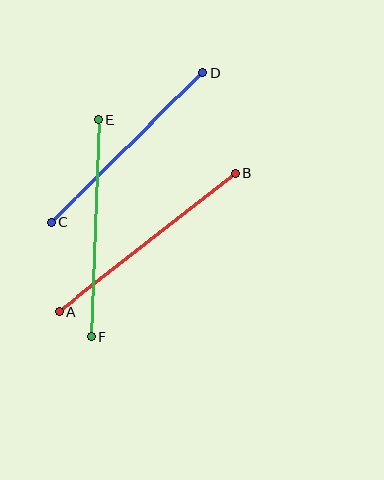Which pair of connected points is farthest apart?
Points A and B are farthest apart.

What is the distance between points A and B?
The distance is approximately 223 pixels.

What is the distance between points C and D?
The distance is approximately 213 pixels.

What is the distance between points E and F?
The distance is approximately 217 pixels.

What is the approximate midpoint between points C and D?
The midpoint is at approximately (127, 147) pixels.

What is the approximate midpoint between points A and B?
The midpoint is at approximately (147, 242) pixels.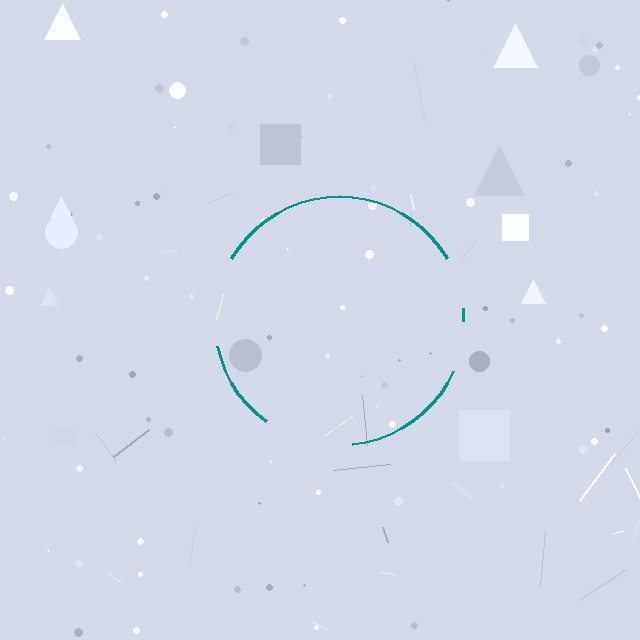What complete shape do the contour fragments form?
The contour fragments form a circle.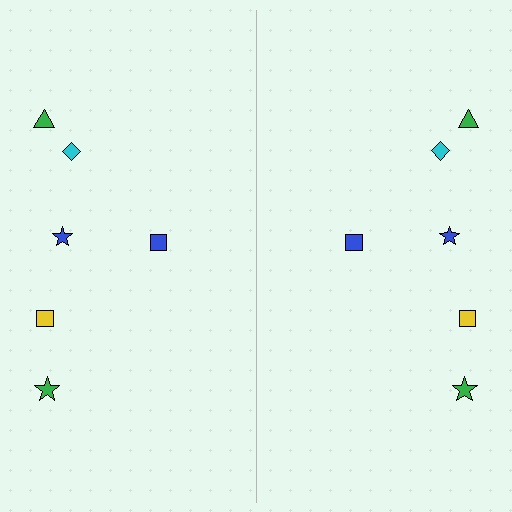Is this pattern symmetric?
Yes, this pattern has bilateral (reflection) symmetry.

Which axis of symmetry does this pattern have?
The pattern has a vertical axis of symmetry running through the center of the image.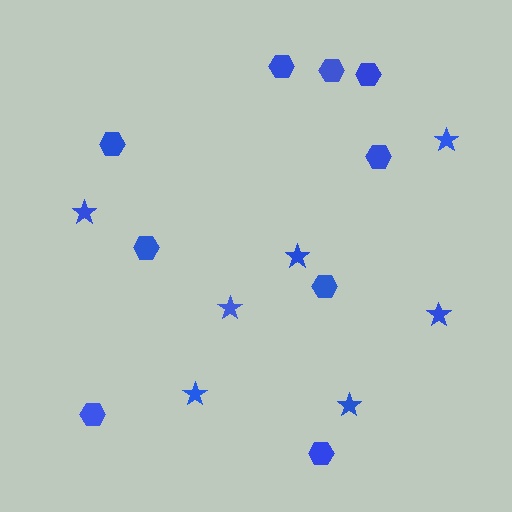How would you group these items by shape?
There are 2 groups: one group of stars (7) and one group of hexagons (9).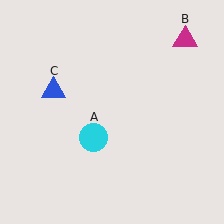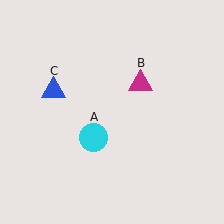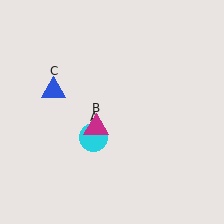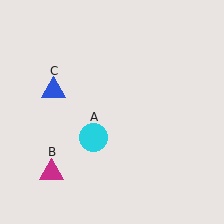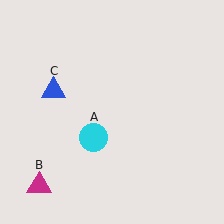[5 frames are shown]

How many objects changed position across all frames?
1 object changed position: magenta triangle (object B).